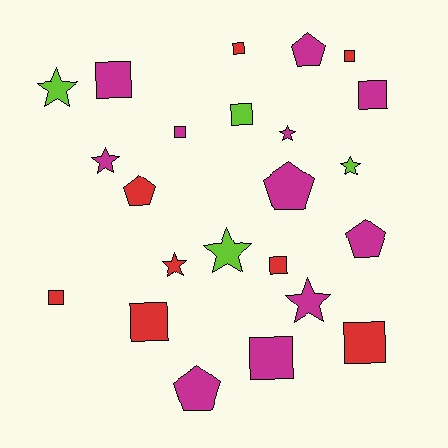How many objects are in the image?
There are 23 objects.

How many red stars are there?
There is 1 red star.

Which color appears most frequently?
Magenta, with 11 objects.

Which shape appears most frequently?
Square, with 11 objects.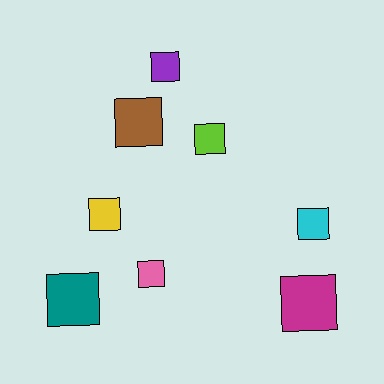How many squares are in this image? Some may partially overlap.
There are 8 squares.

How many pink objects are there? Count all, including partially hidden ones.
There is 1 pink object.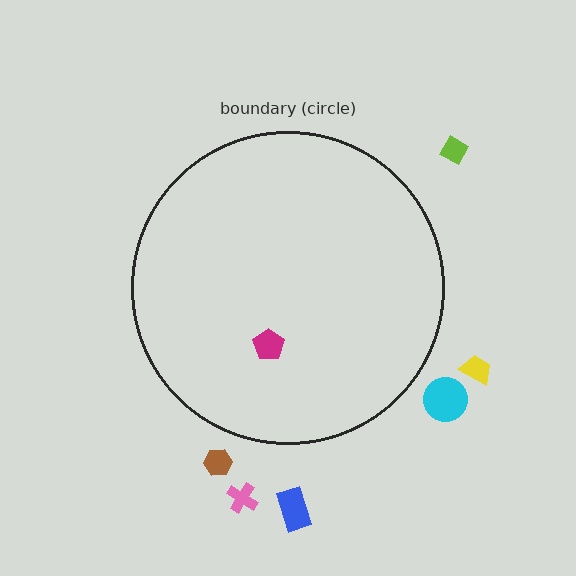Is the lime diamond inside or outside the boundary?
Outside.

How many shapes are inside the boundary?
1 inside, 6 outside.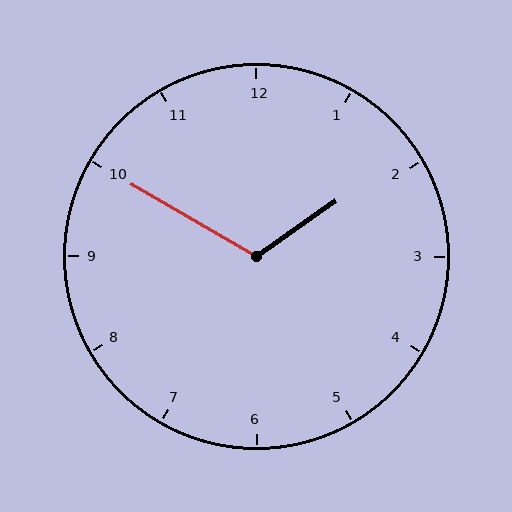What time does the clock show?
1:50.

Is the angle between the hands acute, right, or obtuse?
It is obtuse.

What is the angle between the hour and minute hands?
Approximately 115 degrees.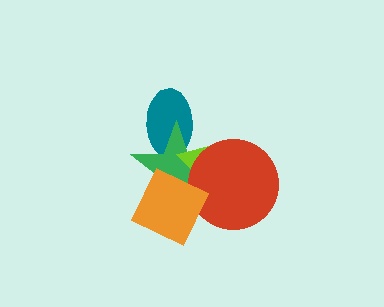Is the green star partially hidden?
Yes, it is partially covered by another shape.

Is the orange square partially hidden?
No, no other shape covers it.